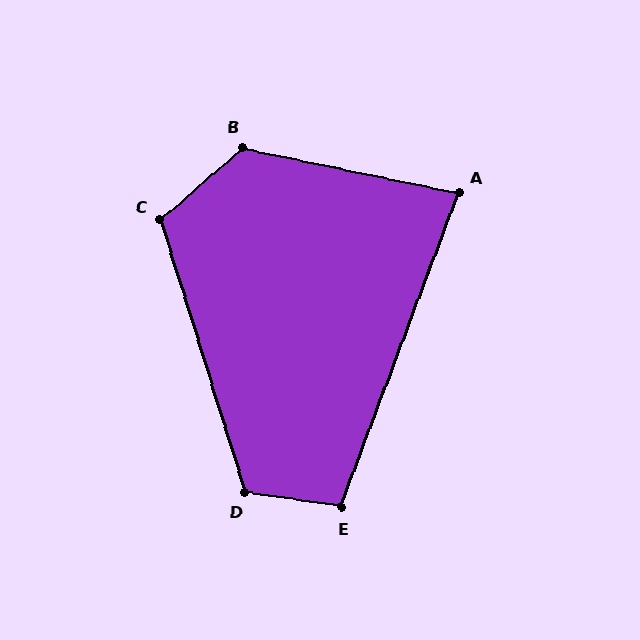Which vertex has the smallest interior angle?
A, at approximately 81 degrees.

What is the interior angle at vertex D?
Approximately 116 degrees (obtuse).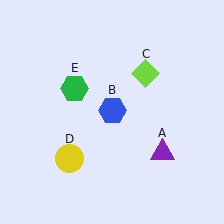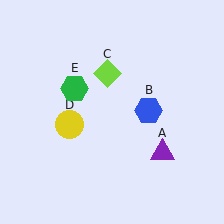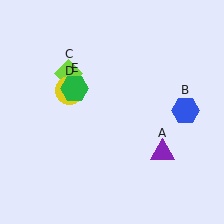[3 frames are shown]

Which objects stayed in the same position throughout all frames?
Purple triangle (object A) and green hexagon (object E) remained stationary.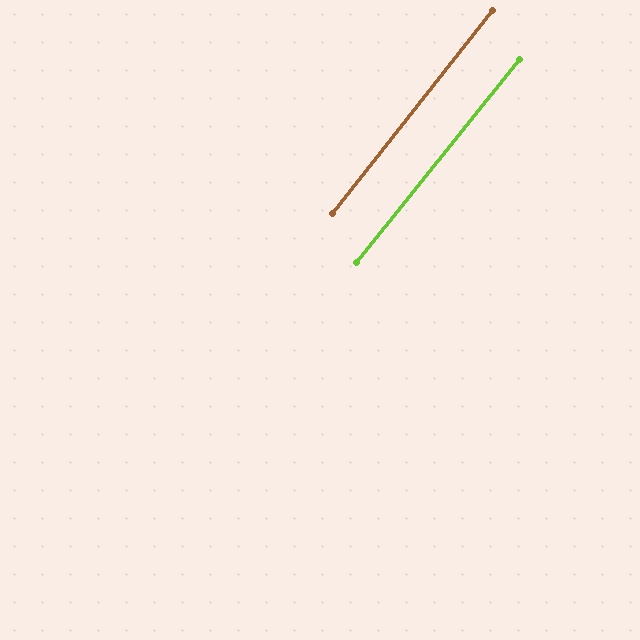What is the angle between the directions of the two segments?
Approximately 0 degrees.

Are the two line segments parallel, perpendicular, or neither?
Parallel — their directions differ by only 0.5°.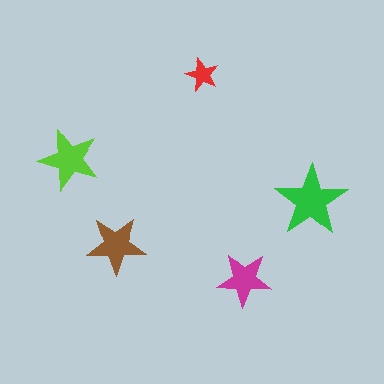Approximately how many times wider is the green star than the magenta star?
About 1.5 times wider.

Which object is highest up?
The red star is topmost.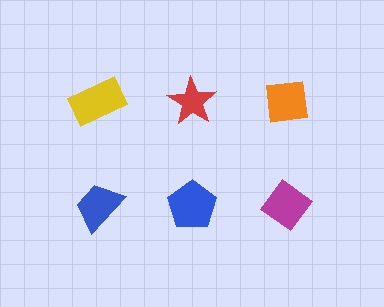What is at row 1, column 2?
A red star.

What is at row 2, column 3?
A magenta diamond.